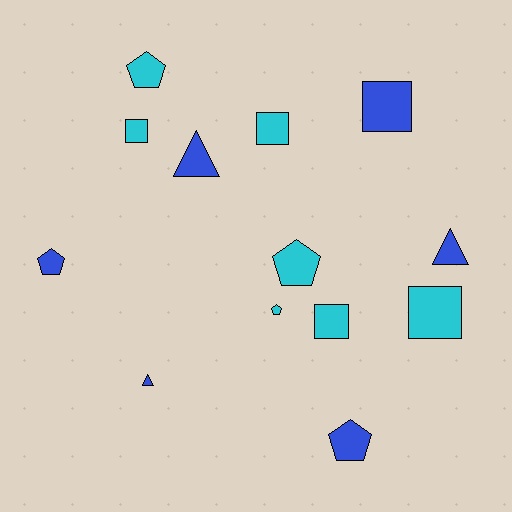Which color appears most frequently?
Cyan, with 7 objects.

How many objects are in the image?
There are 13 objects.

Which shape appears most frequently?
Pentagon, with 5 objects.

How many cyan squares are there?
There are 4 cyan squares.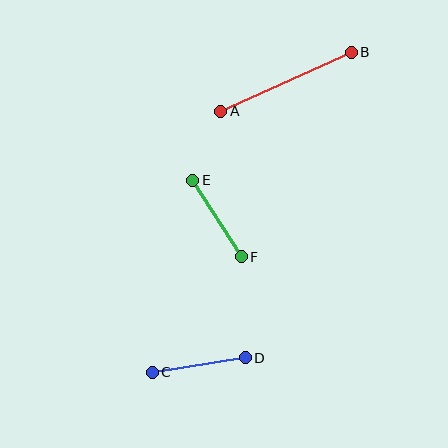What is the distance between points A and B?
The distance is approximately 143 pixels.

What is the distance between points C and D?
The distance is approximately 94 pixels.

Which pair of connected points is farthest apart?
Points A and B are farthest apart.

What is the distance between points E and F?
The distance is approximately 91 pixels.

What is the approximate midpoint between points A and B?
The midpoint is at approximately (286, 82) pixels.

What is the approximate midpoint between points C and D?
The midpoint is at approximately (199, 365) pixels.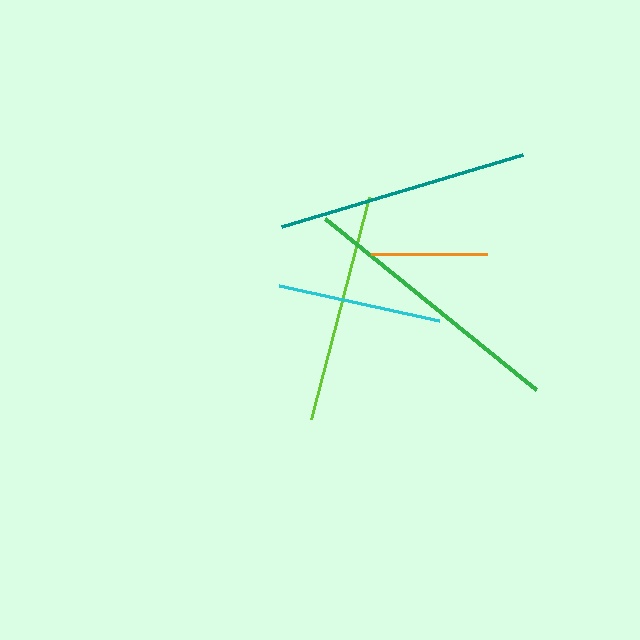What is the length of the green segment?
The green segment is approximately 271 pixels long.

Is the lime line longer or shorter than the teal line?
The teal line is longer than the lime line.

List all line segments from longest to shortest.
From longest to shortest: green, teal, lime, cyan, orange.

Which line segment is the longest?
The green line is the longest at approximately 271 pixels.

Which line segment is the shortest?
The orange line is the shortest at approximately 117 pixels.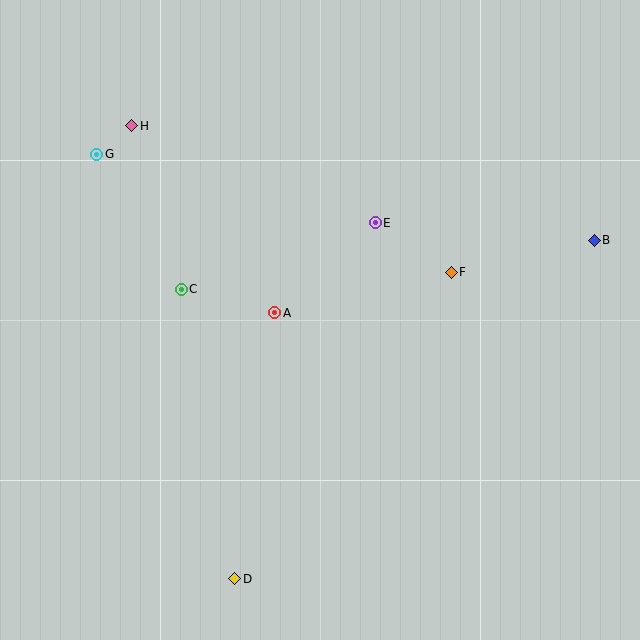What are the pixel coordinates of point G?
Point G is at (97, 154).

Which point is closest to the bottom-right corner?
Point B is closest to the bottom-right corner.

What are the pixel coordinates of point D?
Point D is at (235, 579).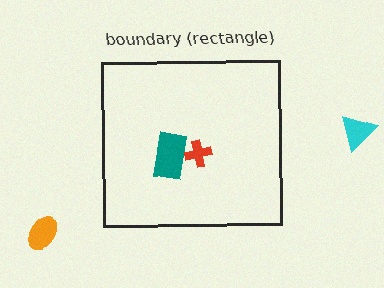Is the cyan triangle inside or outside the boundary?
Outside.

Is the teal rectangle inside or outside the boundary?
Inside.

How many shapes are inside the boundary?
2 inside, 2 outside.